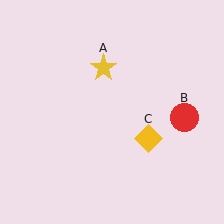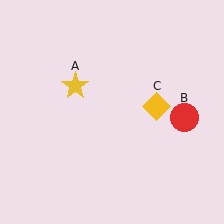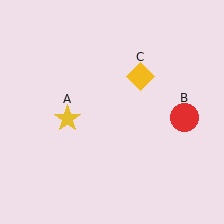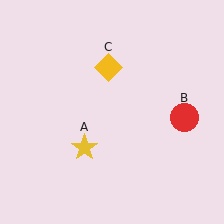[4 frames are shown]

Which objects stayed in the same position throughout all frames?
Red circle (object B) remained stationary.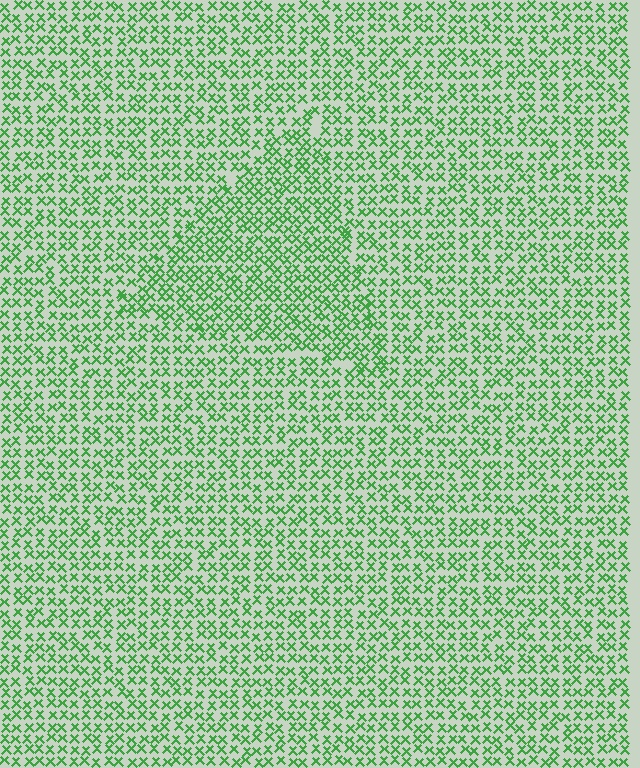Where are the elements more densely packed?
The elements are more densely packed inside the triangle boundary.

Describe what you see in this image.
The image contains small green elements arranged at two different densities. A triangle-shaped region is visible where the elements are more densely packed than the surrounding area.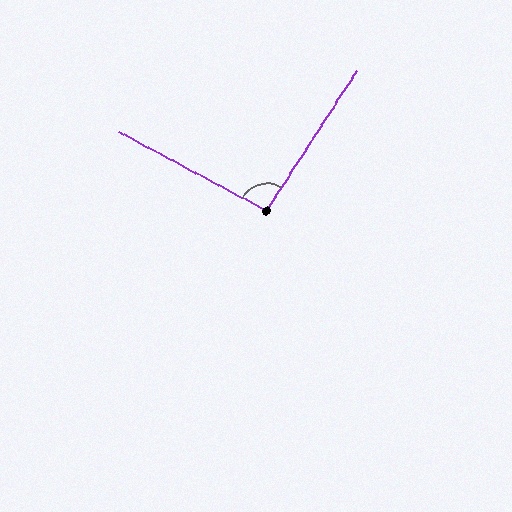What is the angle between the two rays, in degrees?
Approximately 95 degrees.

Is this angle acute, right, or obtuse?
It is approximately a right angle.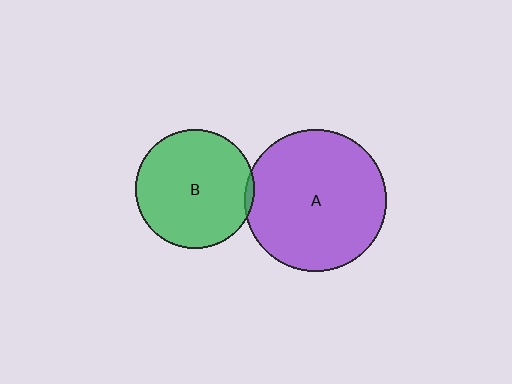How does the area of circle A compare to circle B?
Approximately 1.4 times.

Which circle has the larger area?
Circle A (purple).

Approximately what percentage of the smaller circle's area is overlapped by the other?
Approximately 5%.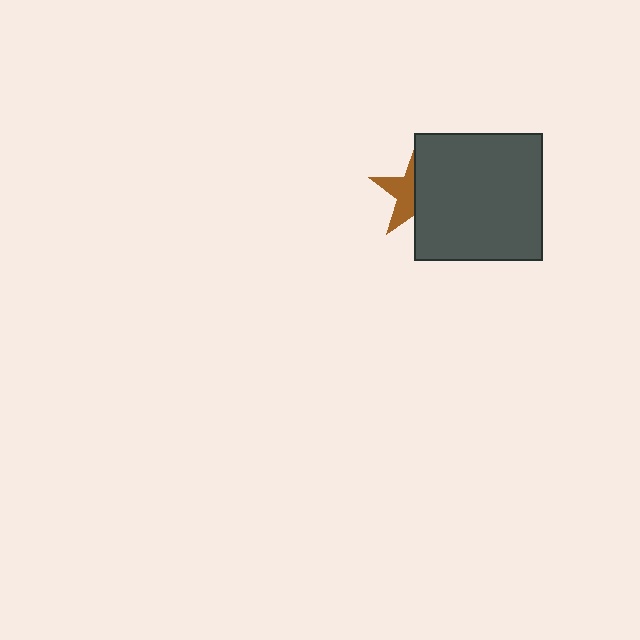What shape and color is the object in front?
The object in front is a dark gray square.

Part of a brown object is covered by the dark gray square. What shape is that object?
It is a star.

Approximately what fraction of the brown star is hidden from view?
Roughly 57% of the brown star is hidden behind the dark gray square.